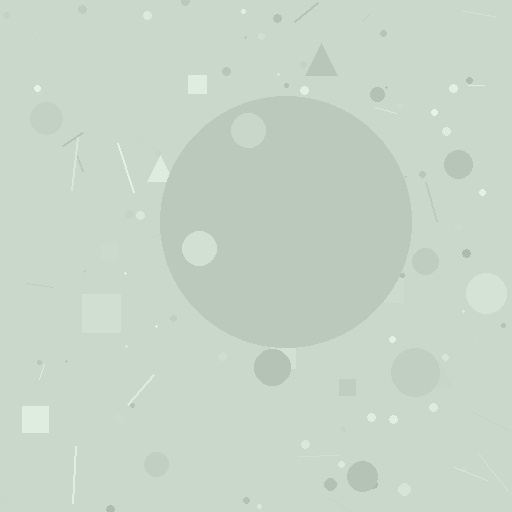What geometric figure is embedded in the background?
A circle is embedded in the background.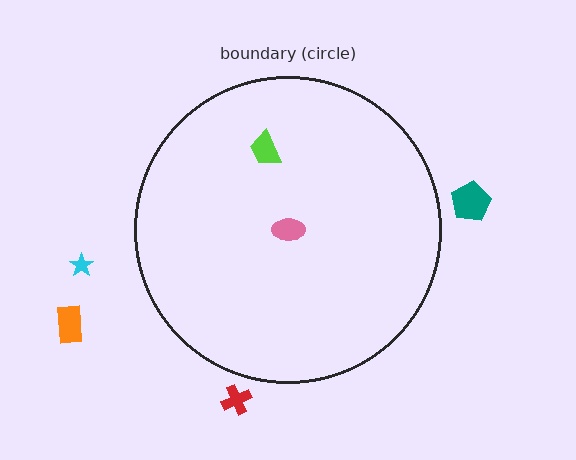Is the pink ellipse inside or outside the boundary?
Inside.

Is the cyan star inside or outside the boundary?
Outside.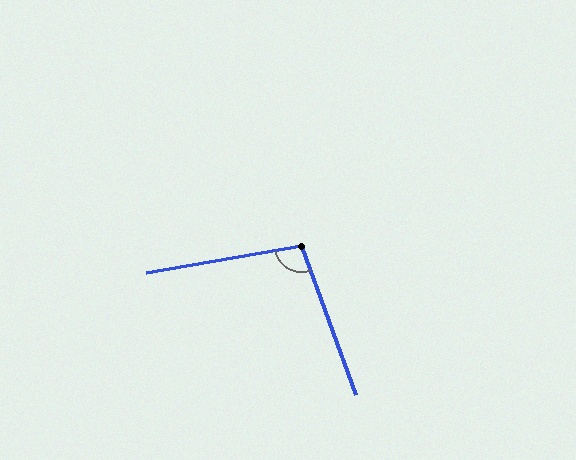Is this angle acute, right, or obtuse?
It is obtuse.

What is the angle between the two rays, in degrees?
Approximately 100 degrees.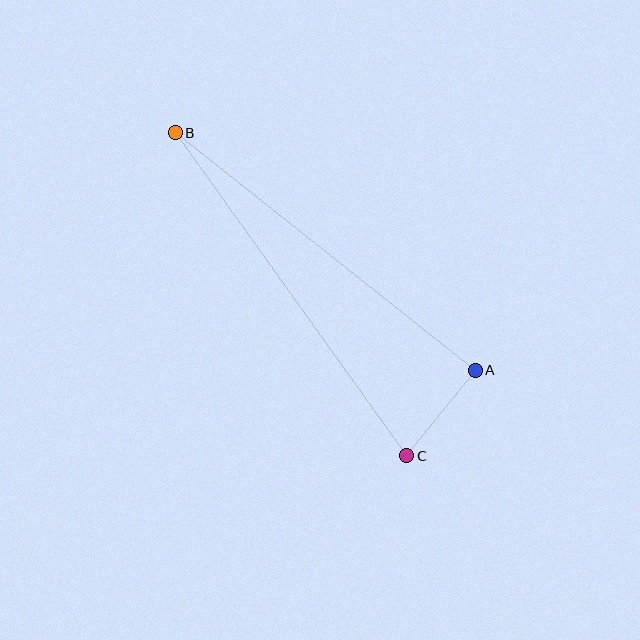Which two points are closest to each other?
Points A and C are closest to each other.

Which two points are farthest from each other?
Points B and C are farthest from each other.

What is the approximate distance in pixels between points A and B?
The distance between A and B is approximately 382 pixels.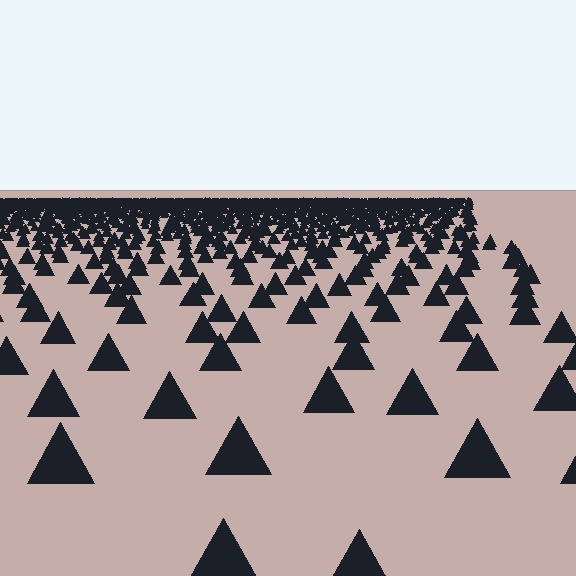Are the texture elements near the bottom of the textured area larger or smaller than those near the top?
Larger. Near the bottom, elements are closer to the viewer and appear at a bigger on-screen size.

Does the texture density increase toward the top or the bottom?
Density increases toward the top.